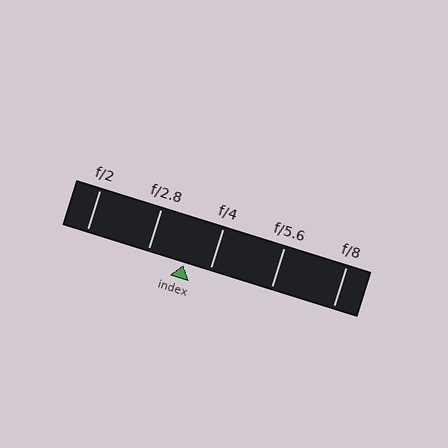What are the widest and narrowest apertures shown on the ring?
The widest aperture shown is f/2 and the narrowest is f/8.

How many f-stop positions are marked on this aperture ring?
There are 5 f-stop positions marked.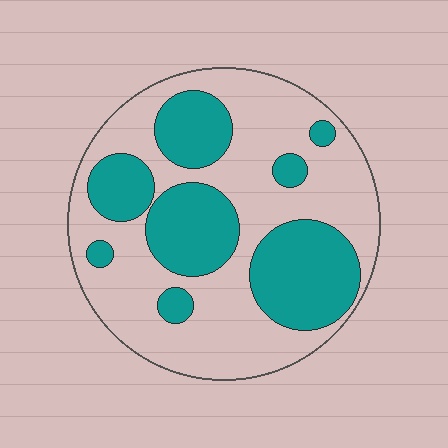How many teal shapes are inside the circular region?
8.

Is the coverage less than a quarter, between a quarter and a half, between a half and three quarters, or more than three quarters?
Between a quarter and a half.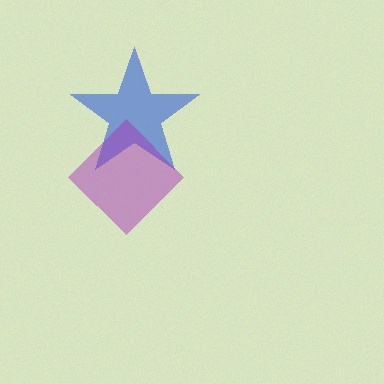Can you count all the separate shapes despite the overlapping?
Yes, there are 2 separate shapes.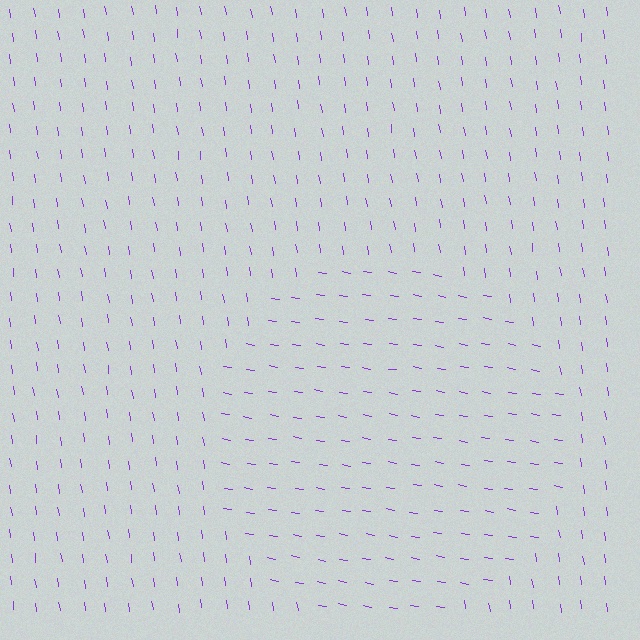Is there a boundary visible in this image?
Yes, there is a texture boundary formed by a change in line orientation.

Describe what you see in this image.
The image is filled with small purple line segments. A circle region in the image has lines oriented differently from the surrounding lines, creating a visible texture boundary.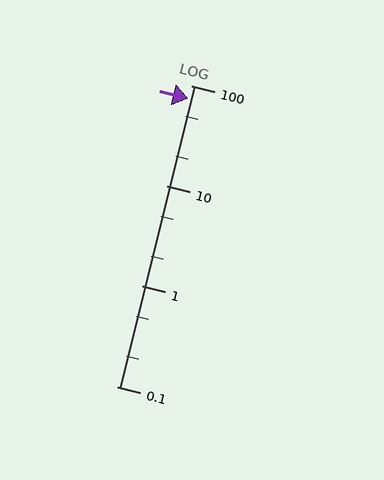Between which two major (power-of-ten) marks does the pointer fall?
The pointer is between 10 and 100.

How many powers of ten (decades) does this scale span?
The scale spans 3 decades, from 0.1 to 100.